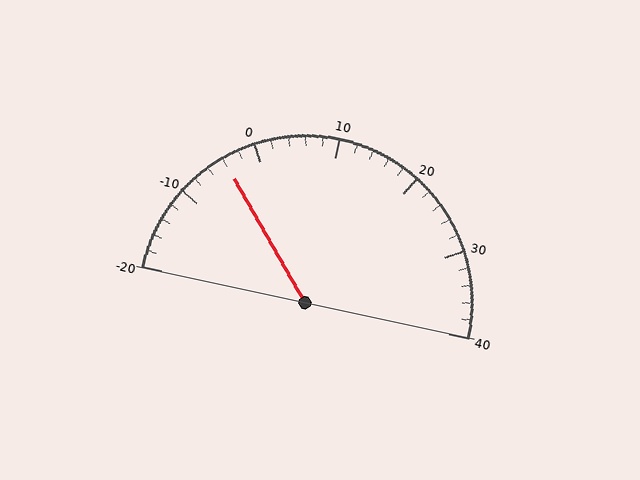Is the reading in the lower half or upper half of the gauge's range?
The reading is in the lower half of the range (-20 to 40).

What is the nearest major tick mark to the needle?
The nearest major tick mark is 0.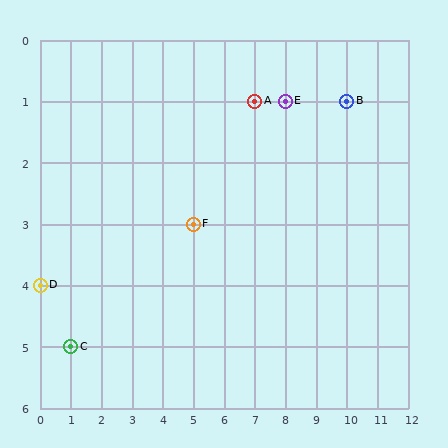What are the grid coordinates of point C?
Point C is at grid coordinates (1, 5).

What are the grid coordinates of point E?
Point E is at grid coordinates (8, 1).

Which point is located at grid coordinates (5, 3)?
Point F is at (5, 3).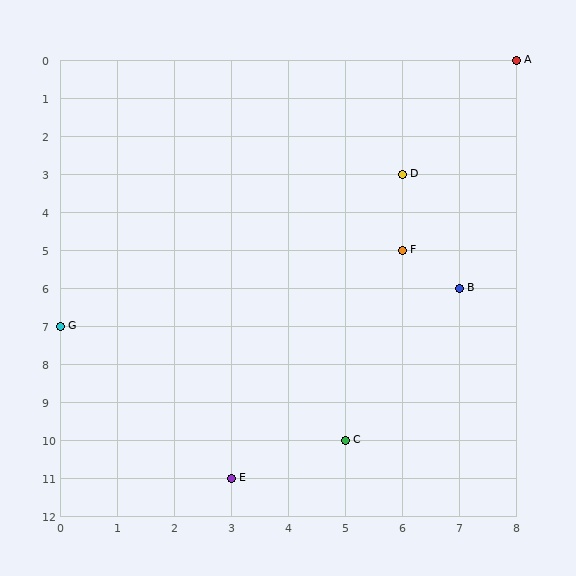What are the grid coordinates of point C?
Point C is at grid coordinates (5, 10).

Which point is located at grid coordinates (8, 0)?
Point A is at (8, 0).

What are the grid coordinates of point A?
Point A is at grid coordinates (8, 0).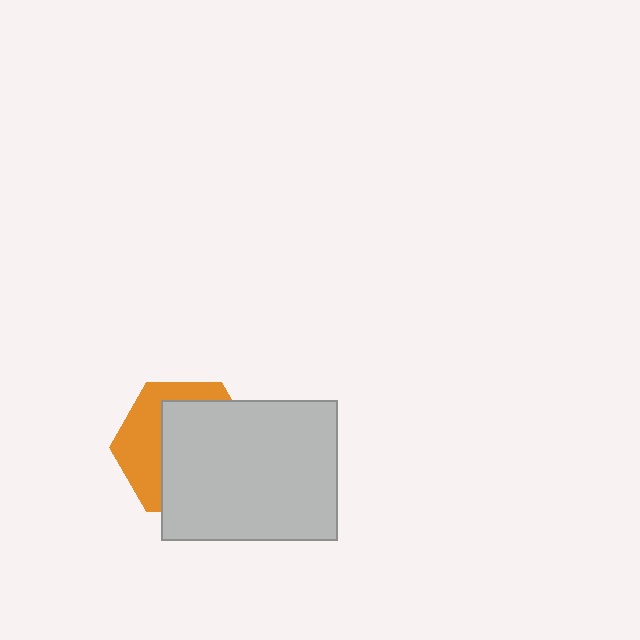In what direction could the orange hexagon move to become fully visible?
The orange hexagon could move toward the upper-left. That would shift it out from behind the light gray rectangle entirely.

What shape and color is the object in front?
The object in front is a light gray rectangle.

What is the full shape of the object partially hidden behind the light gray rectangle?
The partially hidden object is an orange hexagon.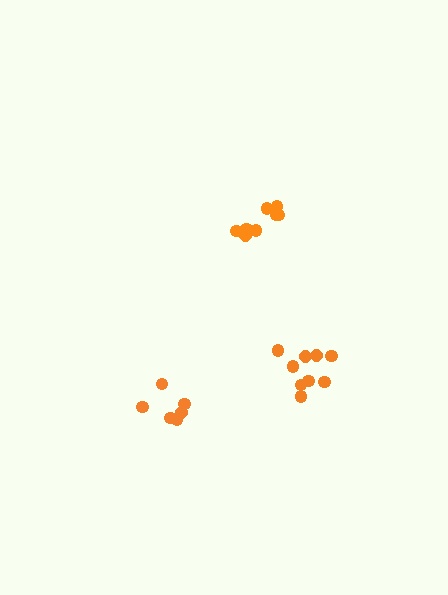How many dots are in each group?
Group 1: 6 dots, Group 2: 9 dots, Group 3: 9 dots (24 total).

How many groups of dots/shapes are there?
There are 3 groups.